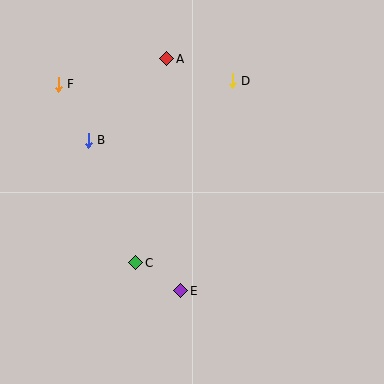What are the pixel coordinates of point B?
Point B is at (88, 140).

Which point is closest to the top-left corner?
Point F is closest to the top-left corner.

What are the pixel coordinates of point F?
Point F is at (58, 84).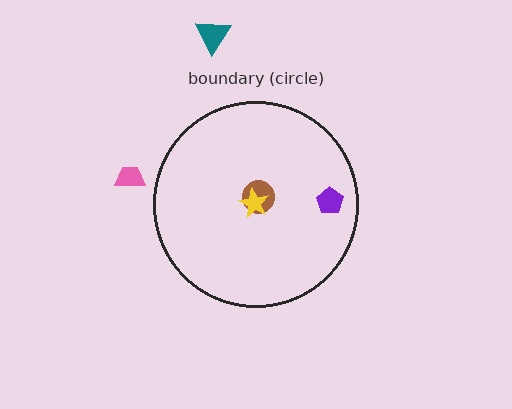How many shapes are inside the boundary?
3 inside, 2 outside.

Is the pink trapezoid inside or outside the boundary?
Outside.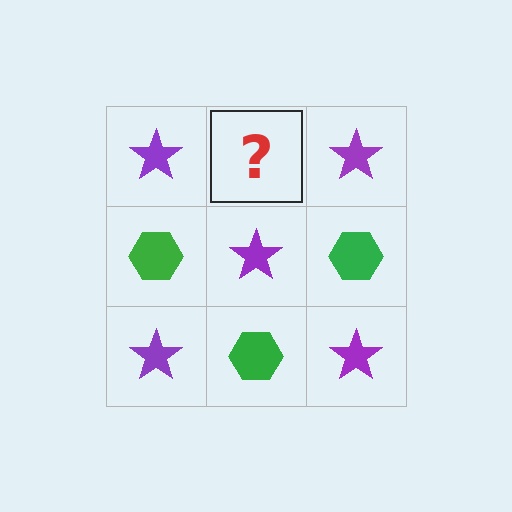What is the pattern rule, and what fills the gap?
The rule is that it alternates purple star and green hexagon in a checkerboard pattern. The gap should be filled with a green hexagon.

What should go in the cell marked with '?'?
The missing cell should contain a green hexagon.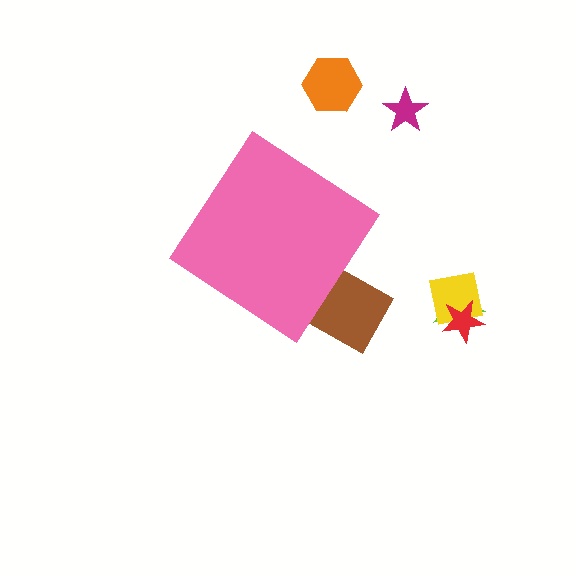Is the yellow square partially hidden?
No, the yellow square is fully visible.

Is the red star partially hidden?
No, the red star is fully visible.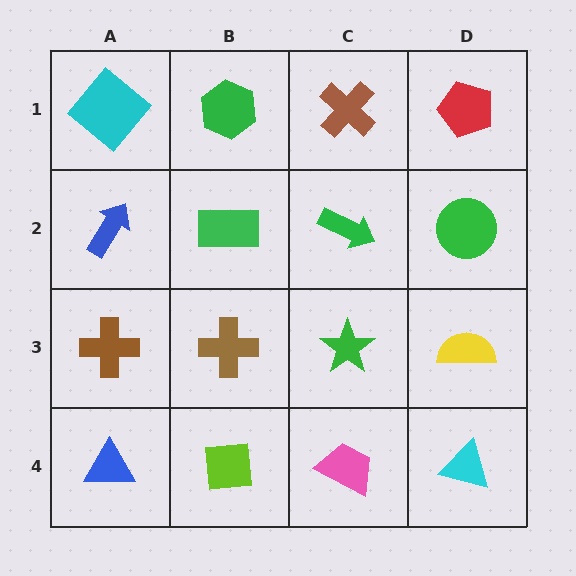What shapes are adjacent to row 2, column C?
A brown cross (row 1, column C), a green star (row 3, column C), a green rectangle (row 2, column B), a green circle (row 2, column D).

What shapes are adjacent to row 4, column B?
A brown cross (row 3, column B), a blue triangle (row 4, column A), a pink trapezoid (row 4, column C).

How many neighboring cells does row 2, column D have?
3.